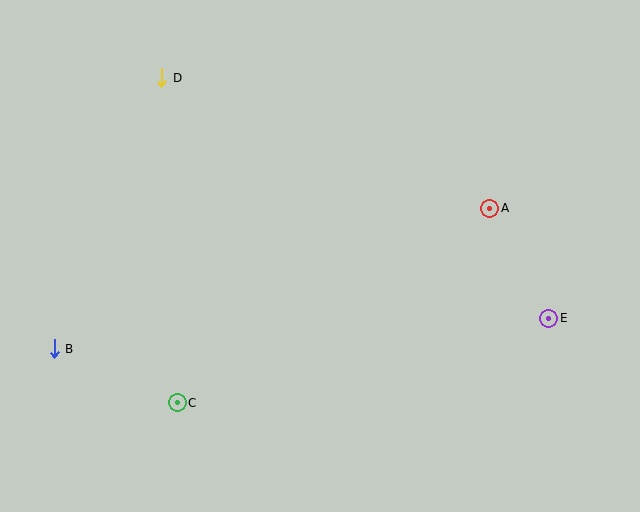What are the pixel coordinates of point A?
Point A is at (490, 208).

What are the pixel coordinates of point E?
Point E is at (549, 318).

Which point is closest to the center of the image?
Point A at (490, 208) is closest to the center.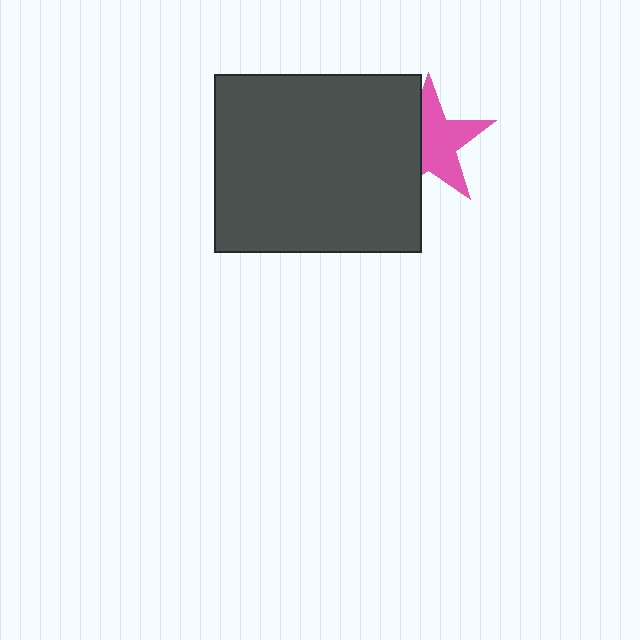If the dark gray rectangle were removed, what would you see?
You would see the complete pink star.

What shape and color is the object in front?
The object in front is a dark gray rectangle.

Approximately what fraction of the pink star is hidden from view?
Roughly 39% of the pink star is hidden behind the dark gray rectangle.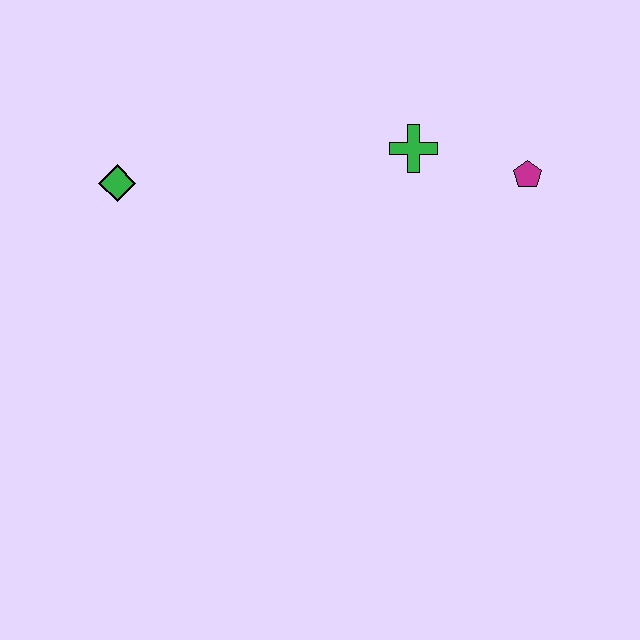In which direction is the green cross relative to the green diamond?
The green cross is to the right of the green diamond.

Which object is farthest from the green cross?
The green diamond is farthest from the green cross.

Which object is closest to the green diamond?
The green cross is closest to the green diamond.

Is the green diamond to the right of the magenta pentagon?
No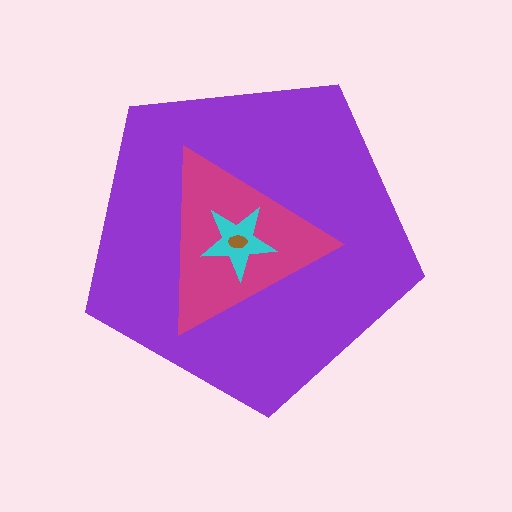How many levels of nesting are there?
4.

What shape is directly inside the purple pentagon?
The magenta triangle.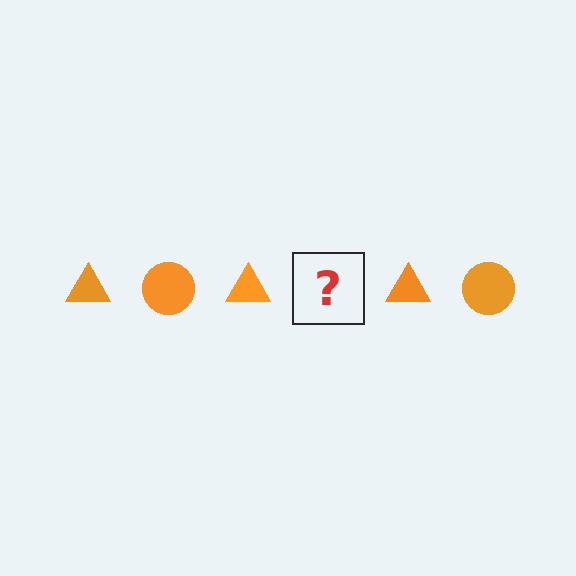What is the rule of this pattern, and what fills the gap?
The rule is that the pattern cycles through triangle, circle shapes in orange. The gap should be filled with an orange circle.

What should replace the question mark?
The question mark should be replaced with an orange circle.